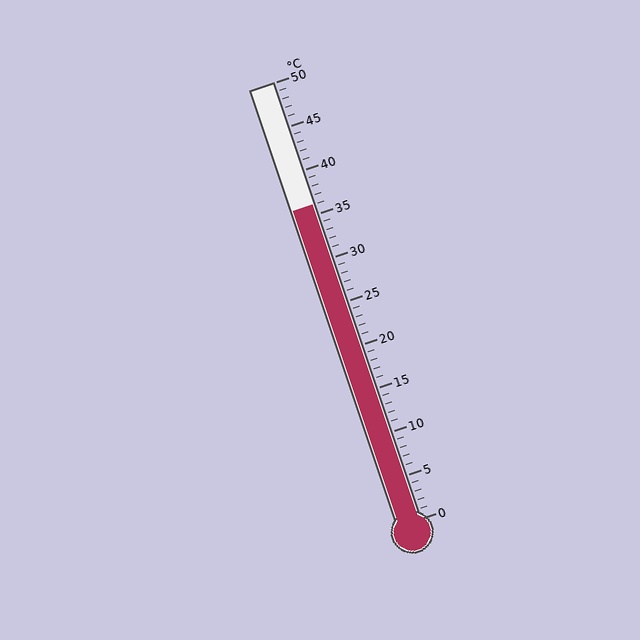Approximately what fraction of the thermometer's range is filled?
The thermometer is filled to approximately 70% of its range.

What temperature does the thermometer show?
The thermometer shows approximately 36°C.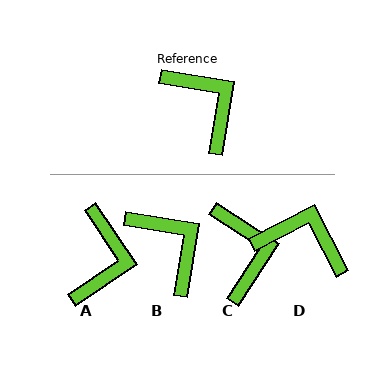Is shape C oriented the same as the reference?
No, it is off by about 24 degrees.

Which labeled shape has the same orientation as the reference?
B.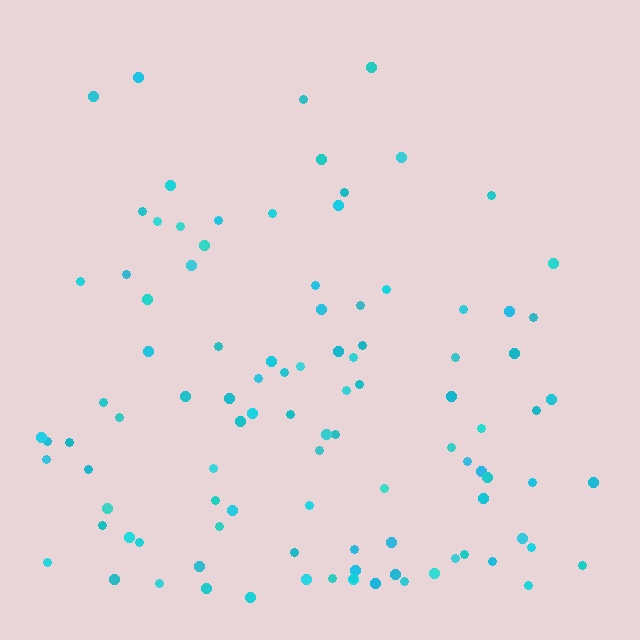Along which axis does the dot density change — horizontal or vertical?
Vertical.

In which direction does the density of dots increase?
From top to bottom, with the bottom side densest.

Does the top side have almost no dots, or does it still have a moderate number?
Still a moderate number, just noticeably fewer than the bottom.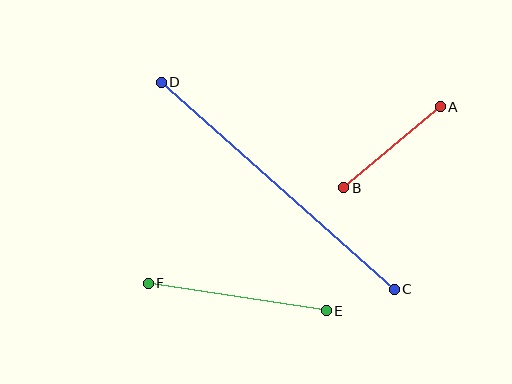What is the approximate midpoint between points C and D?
The midpoint is at approximately (278, 186) pixels.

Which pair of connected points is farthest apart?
Points C and D are farthest apart.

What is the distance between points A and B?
The distance is approximately 126 pixels.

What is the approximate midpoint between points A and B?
The midpoint is at approximately (392, 147) pixels.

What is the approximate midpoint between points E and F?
The midpoint is at approximately (237, 297) pixels.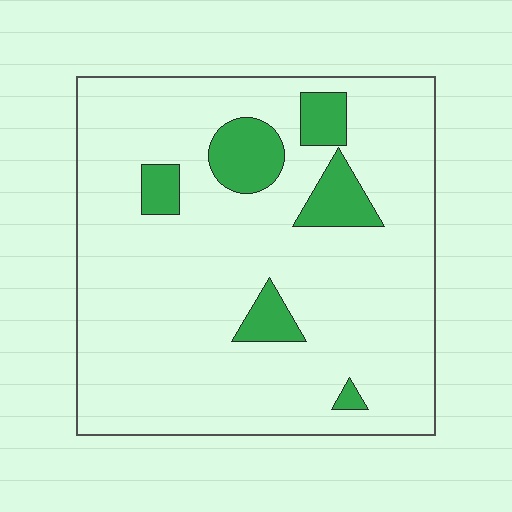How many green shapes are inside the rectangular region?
6.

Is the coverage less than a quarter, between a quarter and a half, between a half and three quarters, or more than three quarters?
Less than a quarter.